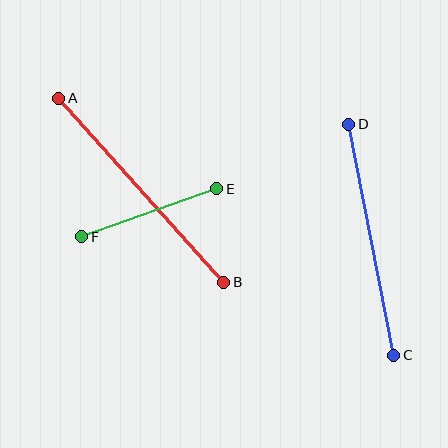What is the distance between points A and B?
The distance is approximately 247 pixels.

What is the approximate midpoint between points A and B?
The midpoint is at approximately (141, 190) pixels.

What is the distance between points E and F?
The distance is approximately 143 pixels.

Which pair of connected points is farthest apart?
Points A and B are farthest apart.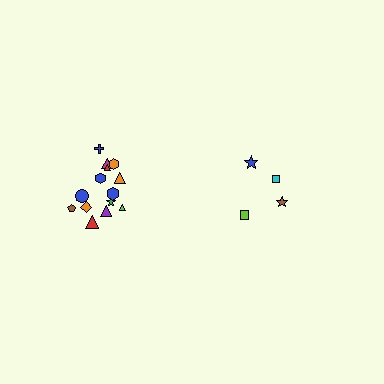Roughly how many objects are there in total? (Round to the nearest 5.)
Roughly 20 objects in total.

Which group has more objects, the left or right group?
The left group.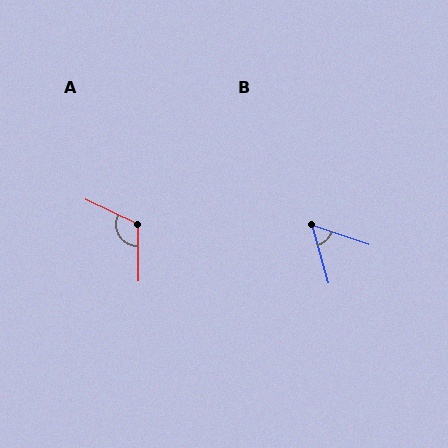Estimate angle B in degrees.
Approximately 56 degrees.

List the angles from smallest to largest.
B (56°), A (116°).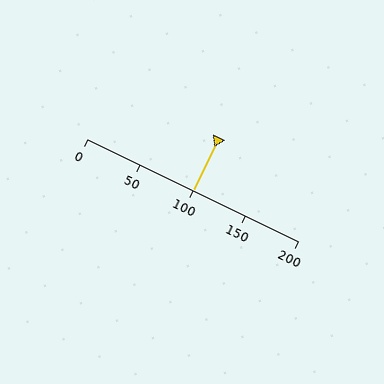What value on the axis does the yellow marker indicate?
The marker indicates approximately 100.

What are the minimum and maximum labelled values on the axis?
The axis runs from 0 to 200.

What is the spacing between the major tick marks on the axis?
The major ticks are spaced 50 apart.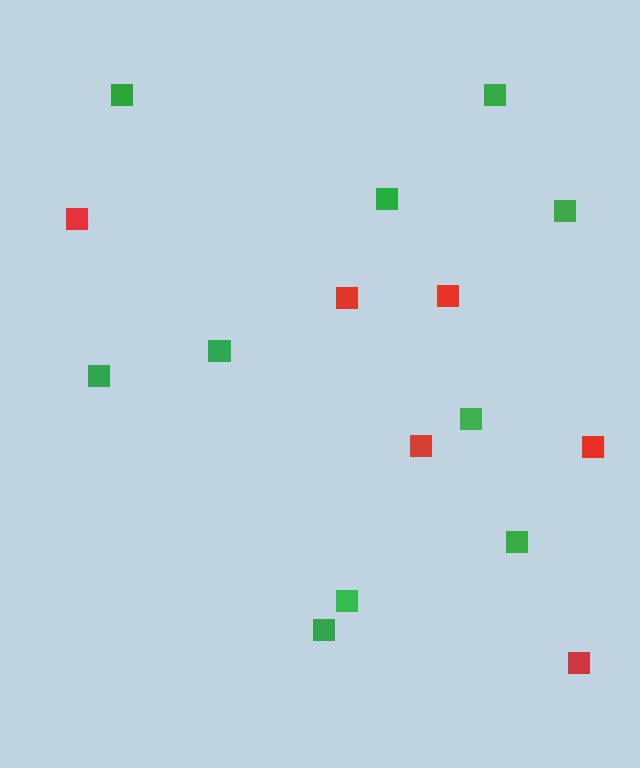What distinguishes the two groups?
There are 2 groups: one group of green squares (10) and one group of red squares (6).